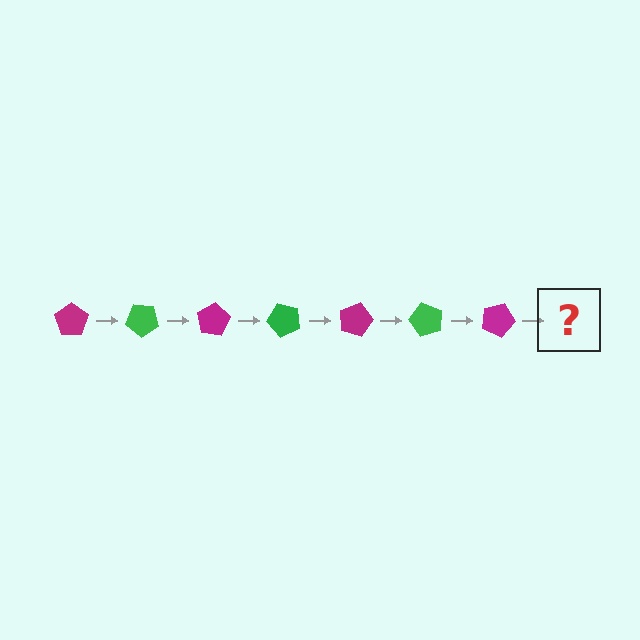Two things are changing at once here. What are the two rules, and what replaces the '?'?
The two rules are that it rotates 40 degrees each step and the color cycles through magenta and green. The '?' should be a green pentagon, rotated 280 degrees from the start.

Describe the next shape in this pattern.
It should be a green pentagon, rotated 280 degrees from the start.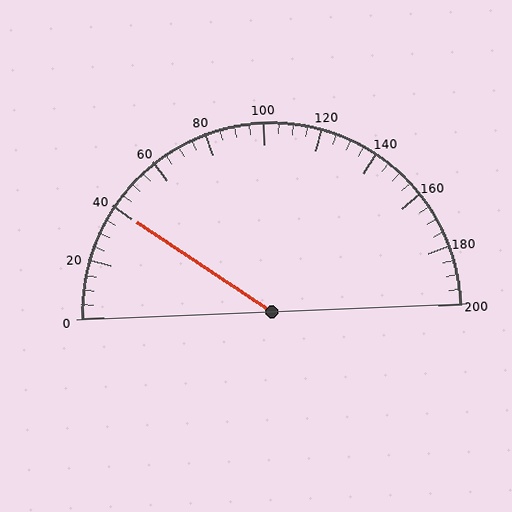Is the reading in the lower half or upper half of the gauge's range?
The reading is in the lower half of the range (0 to 200).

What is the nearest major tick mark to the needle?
The nearest major tick mark is 40.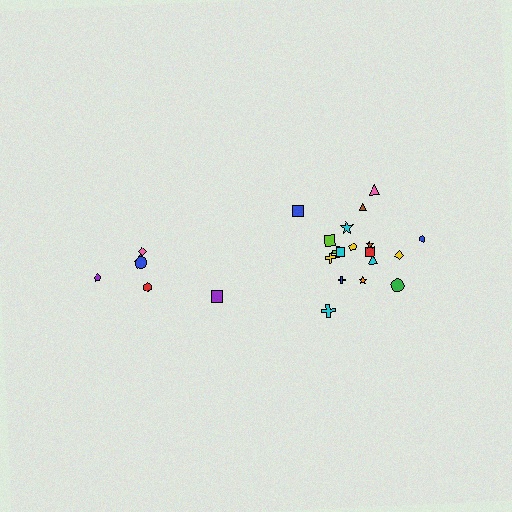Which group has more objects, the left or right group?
The right group.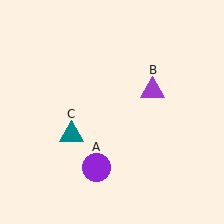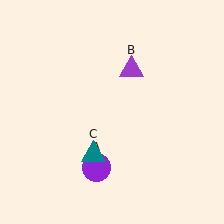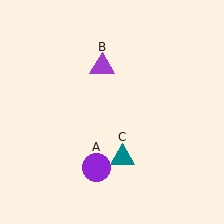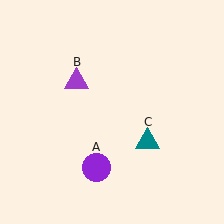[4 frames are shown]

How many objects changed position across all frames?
2 objects changed position: purple triangle (object B), teal triangle (object C).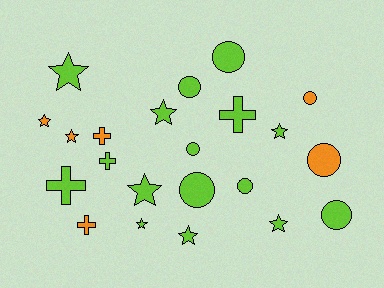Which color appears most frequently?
Lime, with 16 objects.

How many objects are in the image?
There are 22 objects.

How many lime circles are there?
There are 6 lime circles.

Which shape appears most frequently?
Star, with 9 objects.